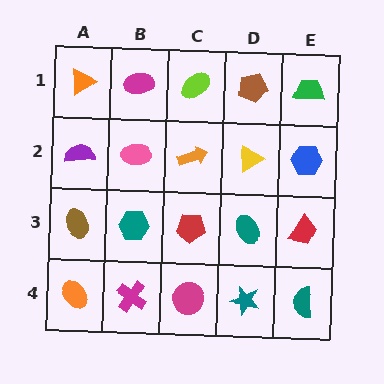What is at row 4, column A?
An orange ellipse.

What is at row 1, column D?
A brown pentagon.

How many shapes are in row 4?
5 shapes.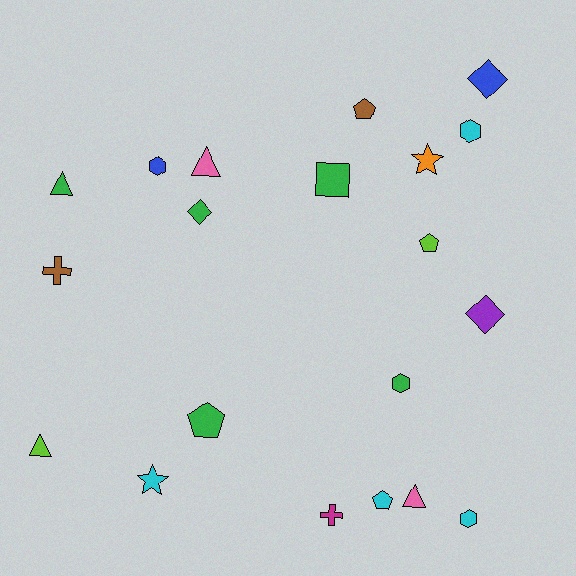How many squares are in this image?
There is 1 square.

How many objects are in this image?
There are 20 objects.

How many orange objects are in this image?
There is 1 orange object.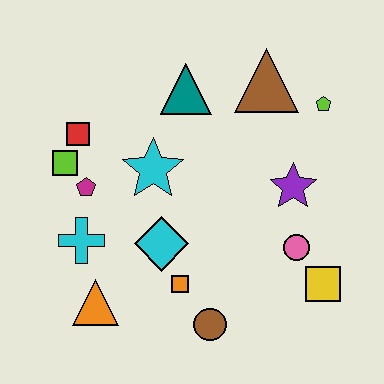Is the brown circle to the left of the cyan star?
No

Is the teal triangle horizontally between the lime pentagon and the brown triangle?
No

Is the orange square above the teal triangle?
No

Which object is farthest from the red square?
The yellow square is farthest from the red square.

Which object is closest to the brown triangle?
The lime pentagon is closest to the brown triangle.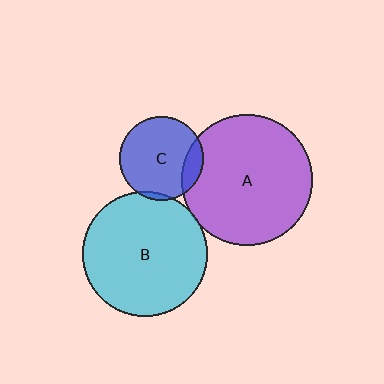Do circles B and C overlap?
Yes.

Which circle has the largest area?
Circle A (purple).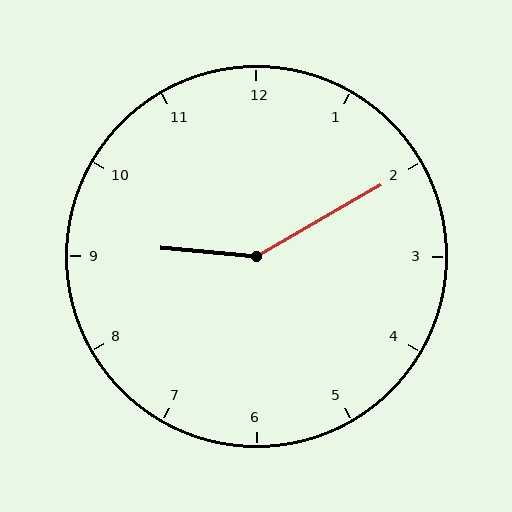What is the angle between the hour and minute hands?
Approximately 145 degrees.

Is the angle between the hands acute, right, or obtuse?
It is obtuse.